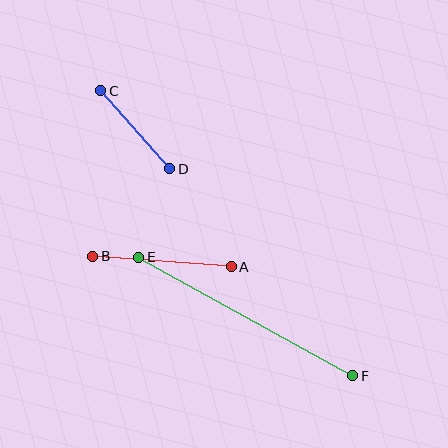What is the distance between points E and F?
The distance is approximately 245 pixels.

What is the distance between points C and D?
The distance is approximately 104 pixels.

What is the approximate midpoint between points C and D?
The midpoint is at approximately (135, 130) pixels.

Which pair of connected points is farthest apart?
Points E and F are farthest apart.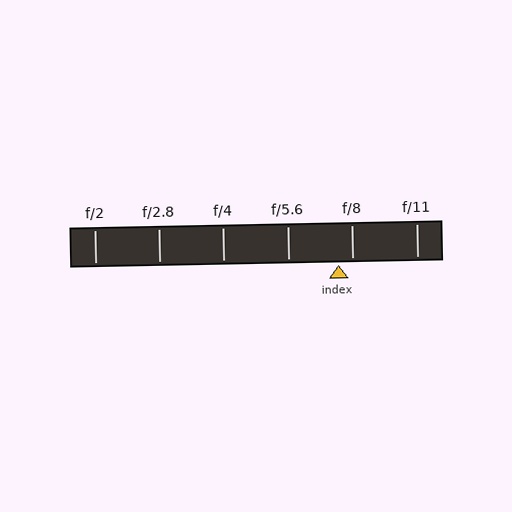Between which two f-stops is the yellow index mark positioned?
The index mark is between f/5.6 and f/8.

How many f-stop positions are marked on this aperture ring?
There are 6 f-stop positions marked.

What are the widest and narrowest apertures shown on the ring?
The widest aperture shown is f/2 and the narrowest is f/11.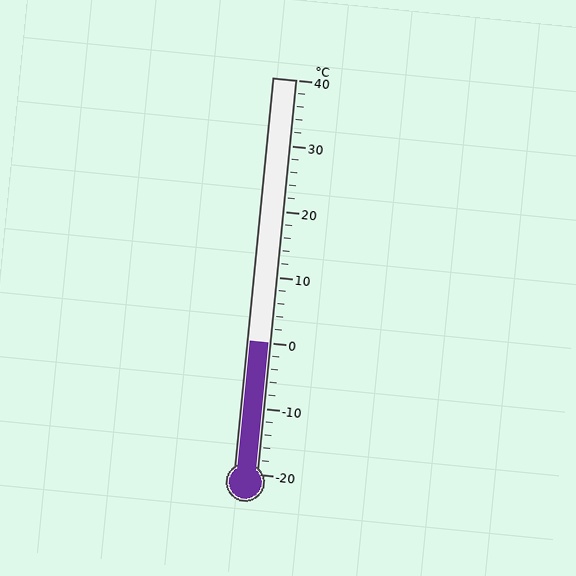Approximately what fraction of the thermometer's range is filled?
The thermometer is filled to approximately 35% of its range.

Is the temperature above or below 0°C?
The temperature is at 0°C.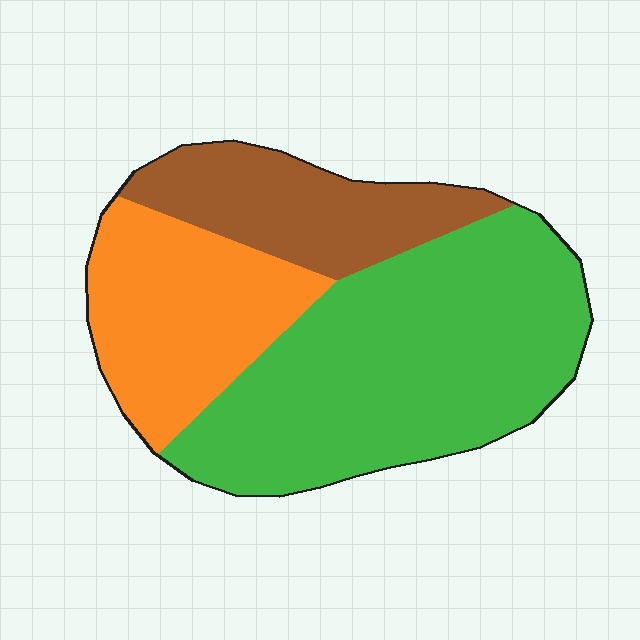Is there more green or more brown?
Green.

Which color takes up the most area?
Green, at roughly 55%.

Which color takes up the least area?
Brown, at roughly 20%.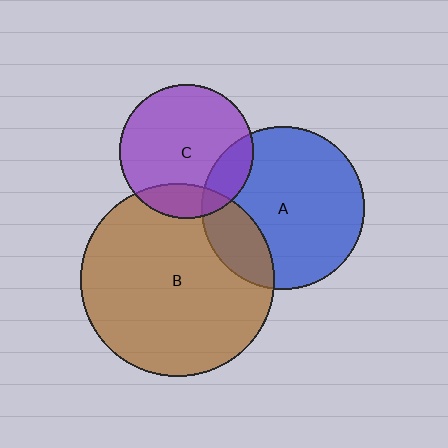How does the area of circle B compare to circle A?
Approximately 1.4 times.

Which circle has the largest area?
Circle B (brown).